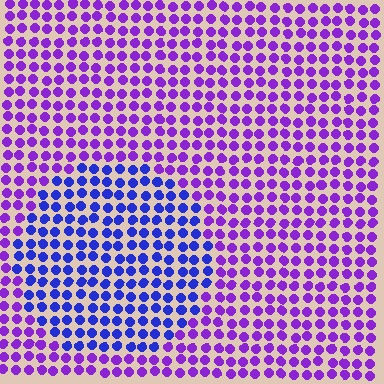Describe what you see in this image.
The image is filled with small purple elements in a uniform arrangement. A circle-shaped region is visible where the elements are tinted to a slightly different hue, forming a subtle color boundary.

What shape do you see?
I see a circle.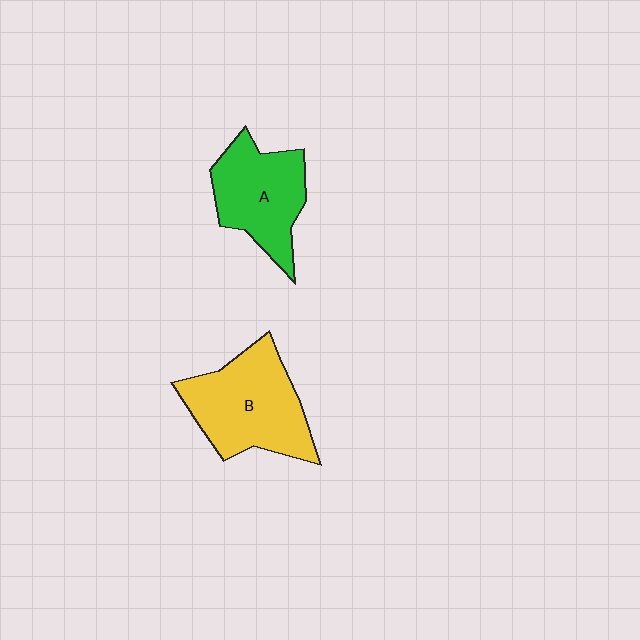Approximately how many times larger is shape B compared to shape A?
Approximately 1.2 times.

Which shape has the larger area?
Shape B (yellow).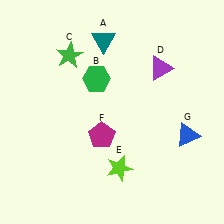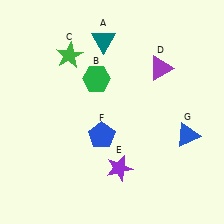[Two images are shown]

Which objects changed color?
E changed from lime to purple. F changed from magenta to blue.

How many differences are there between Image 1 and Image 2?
There are 2 differences between the two images.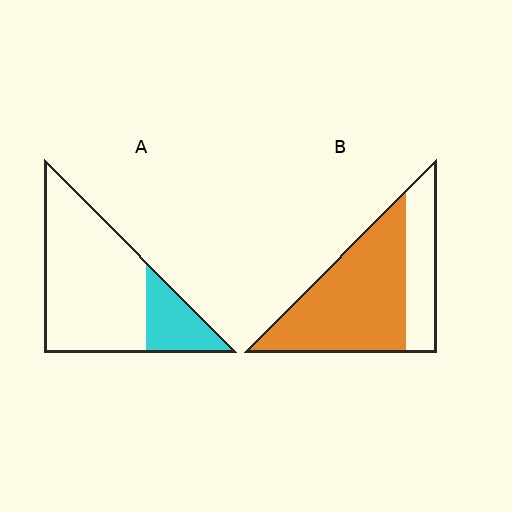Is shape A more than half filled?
No.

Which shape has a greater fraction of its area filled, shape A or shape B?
Shape B.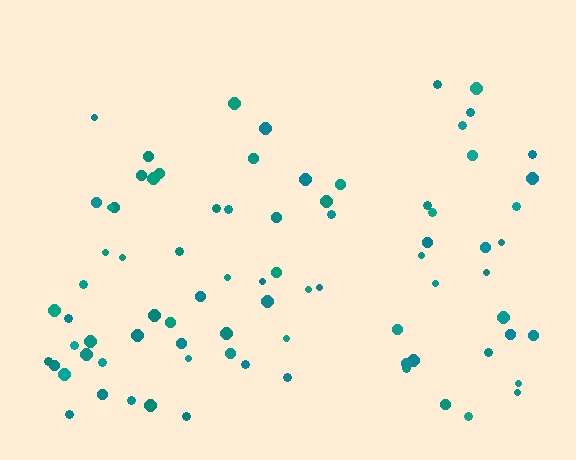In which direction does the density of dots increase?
From top to bottom, with the bottom side densest.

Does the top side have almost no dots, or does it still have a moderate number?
Still a moderate number, just noticeably fewer than the bottom.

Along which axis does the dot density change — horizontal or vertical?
Vertical.